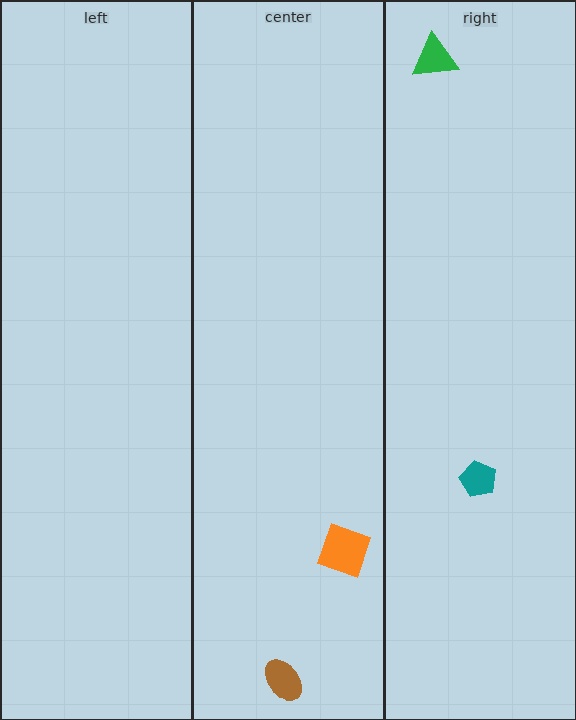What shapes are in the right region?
The green triangle, the teal pentagon.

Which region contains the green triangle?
The right region.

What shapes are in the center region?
The brown ellipse, the orange diamond.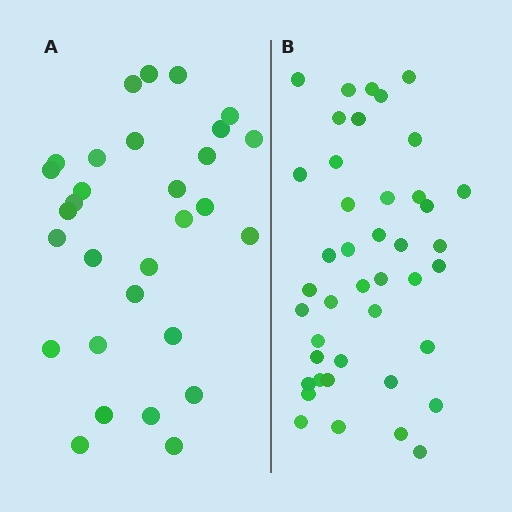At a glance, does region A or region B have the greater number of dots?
Region B (the right region) has more dots.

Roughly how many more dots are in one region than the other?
Region B has roughly 12 or so more dots than region A.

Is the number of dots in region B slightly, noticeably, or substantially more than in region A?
Region B has noticeably more, but not dramatically so. The ratio is roughly 1.4 to 1.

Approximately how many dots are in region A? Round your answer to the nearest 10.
About 30 dots.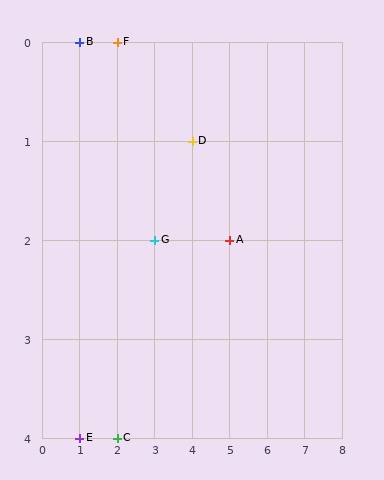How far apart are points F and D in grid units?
Points F and D are 2 columns and 1 row apart (about 2.2 grid units diagonally).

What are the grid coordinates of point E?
Point E is at grid coordinates (1, 4).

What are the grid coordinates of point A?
Point A is at grid coordinates (5, 2).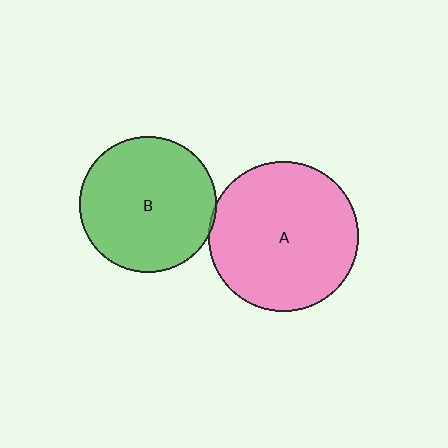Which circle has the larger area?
Circle A (pink).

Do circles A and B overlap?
Yes.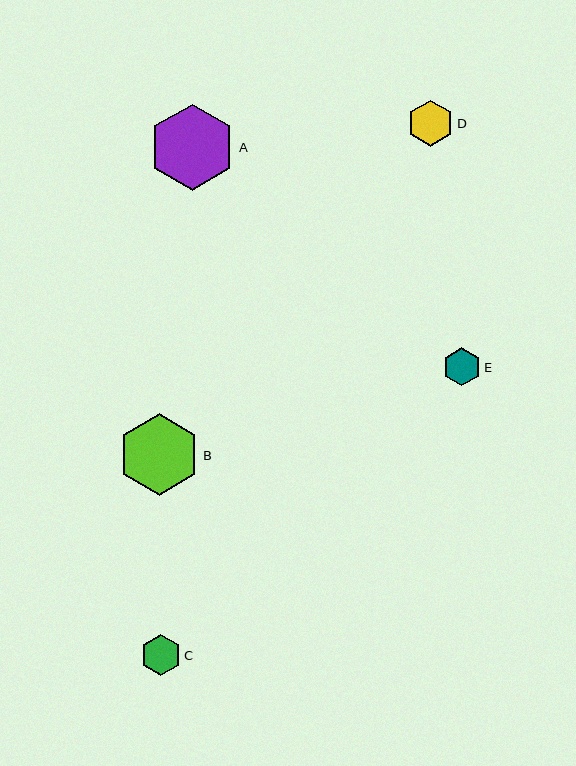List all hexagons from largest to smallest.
From largest to smallest: A, B, D, C, E.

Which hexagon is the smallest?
Hexagon E is the smallest with a size of approximately 38 pixels.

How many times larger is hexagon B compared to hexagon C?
Hexagon B is approximately 2.0 times the size of hexagon C.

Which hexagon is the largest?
Hexagon A is the largest with a size of approximately 86 pixels.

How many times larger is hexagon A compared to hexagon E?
Hexagon A is approximately 2.3 times the size of hexagon E.